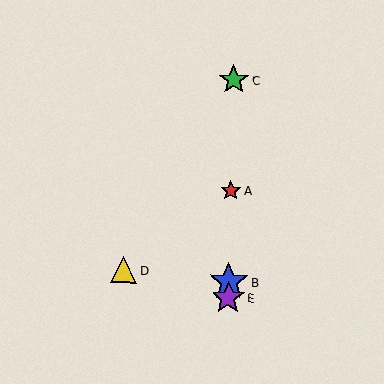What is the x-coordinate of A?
Object A is at x≈231.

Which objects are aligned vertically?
Objects A, B, C, E are aligned vertically.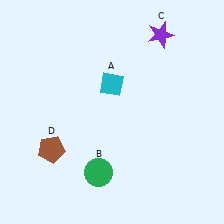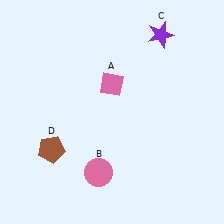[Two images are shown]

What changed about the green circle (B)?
In Image 1, B is green. In Image 2, it changed to pink.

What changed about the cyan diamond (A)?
In Image 1, A is cyan. In Image 2, it changed to pink.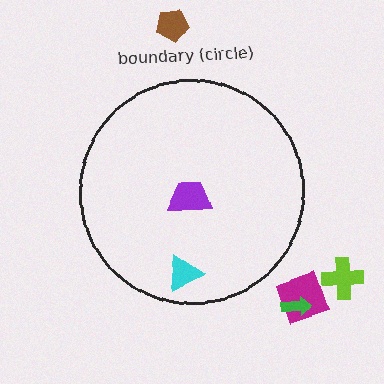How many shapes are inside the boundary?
2 inside, 4 outside.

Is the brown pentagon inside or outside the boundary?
Outside.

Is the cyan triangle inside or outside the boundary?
Inside.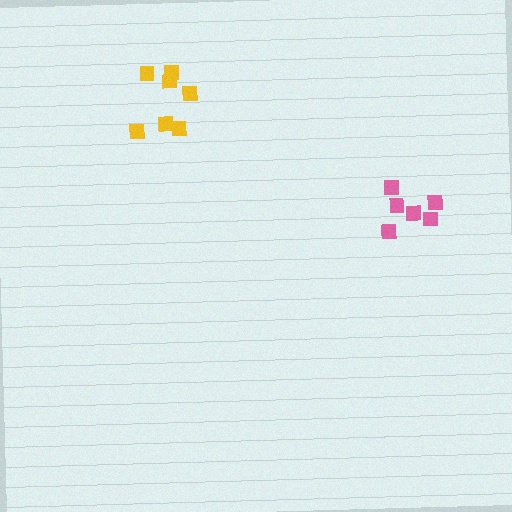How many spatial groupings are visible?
There are 2 spatial groupings.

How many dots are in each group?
Group 1: 7 dots, Group 2: 6 dots (13 total).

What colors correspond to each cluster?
The clusters are colored: yellow, pink.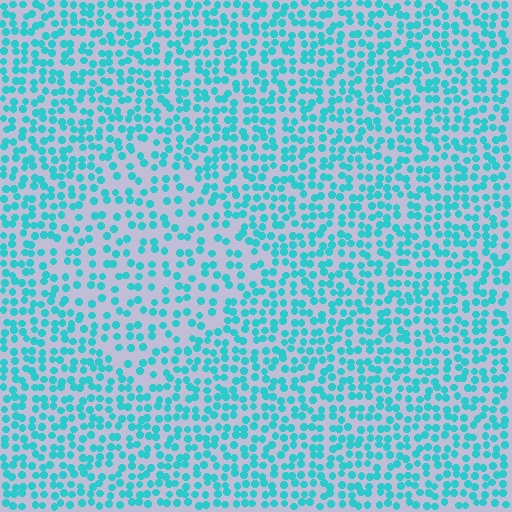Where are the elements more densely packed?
The elements are more densely packed outside the diamond boundary.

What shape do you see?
I see a diamond.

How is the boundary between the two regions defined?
The boundary is defined by a change in element density (approximately 1.6x ratio). All elements are the same color, size, and shape.